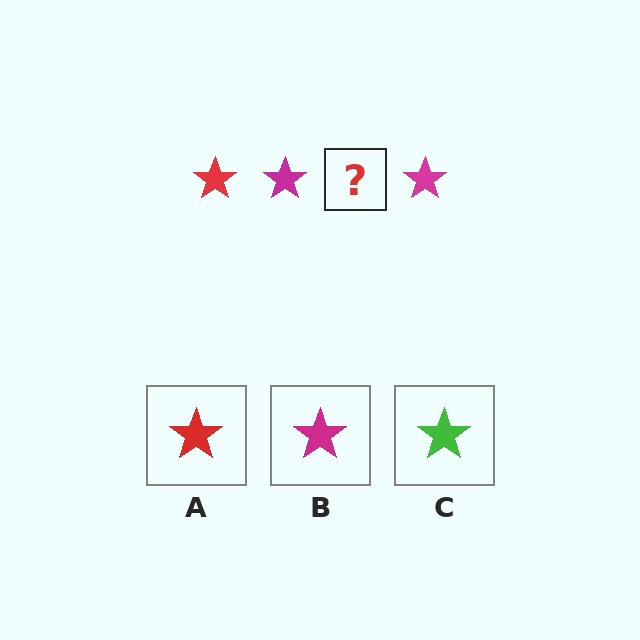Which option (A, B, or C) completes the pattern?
A.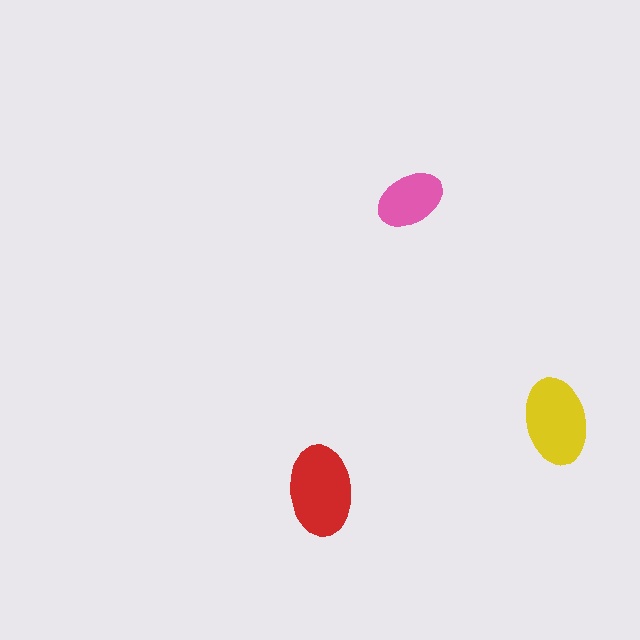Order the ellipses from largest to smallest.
the red one, the yellow one, the pink one.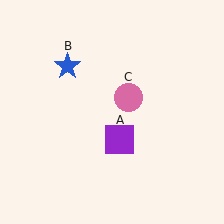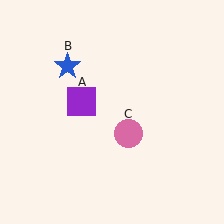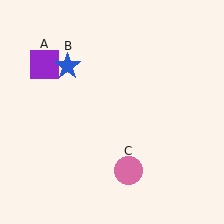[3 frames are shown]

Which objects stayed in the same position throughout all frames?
Blue star (object B) remained stationary.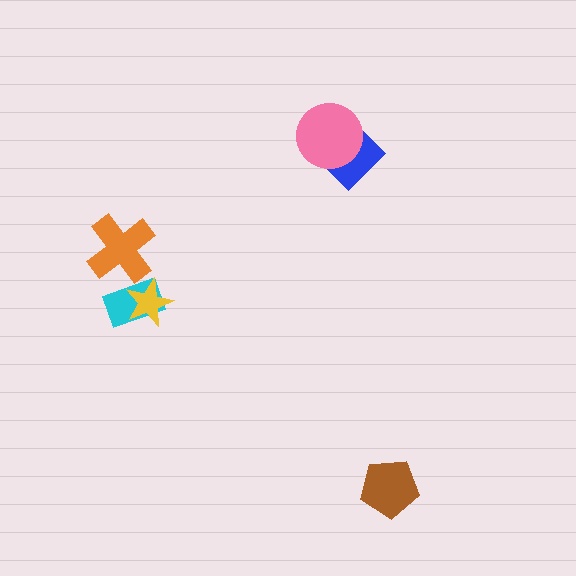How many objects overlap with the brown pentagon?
0 objects overlap with the brown pentagon.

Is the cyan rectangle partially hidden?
Yes, it is partially covered by another shape.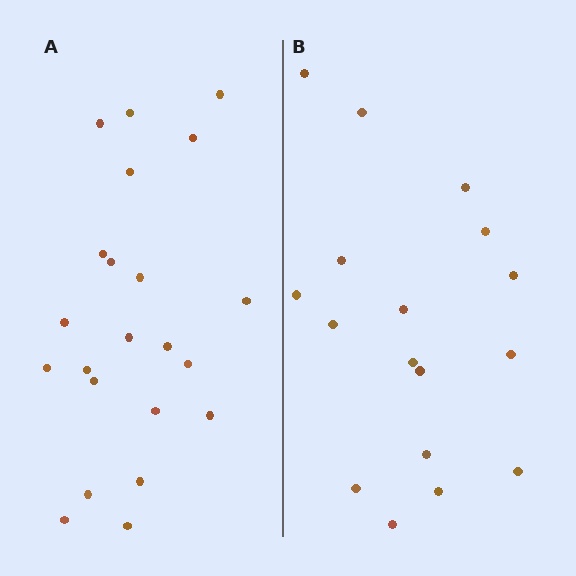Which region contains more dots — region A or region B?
Region A (the left region) has more dots.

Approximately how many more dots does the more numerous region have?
Region A has about 5 more dots than region B.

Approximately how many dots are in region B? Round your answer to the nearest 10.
About 20 dots. (The exact count is 17, which rounds to 20.)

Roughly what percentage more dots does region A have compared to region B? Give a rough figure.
About 30% more.